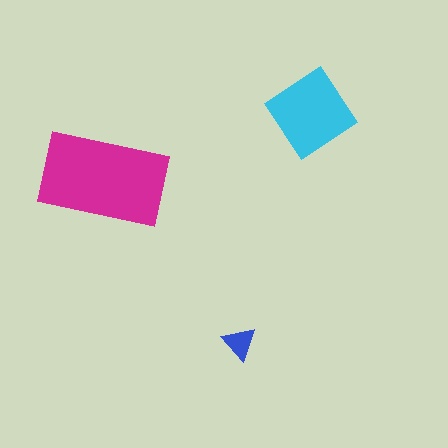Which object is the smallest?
The blue triangle.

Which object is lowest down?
The blue triangle is bottommost.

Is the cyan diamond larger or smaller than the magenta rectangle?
Smaller.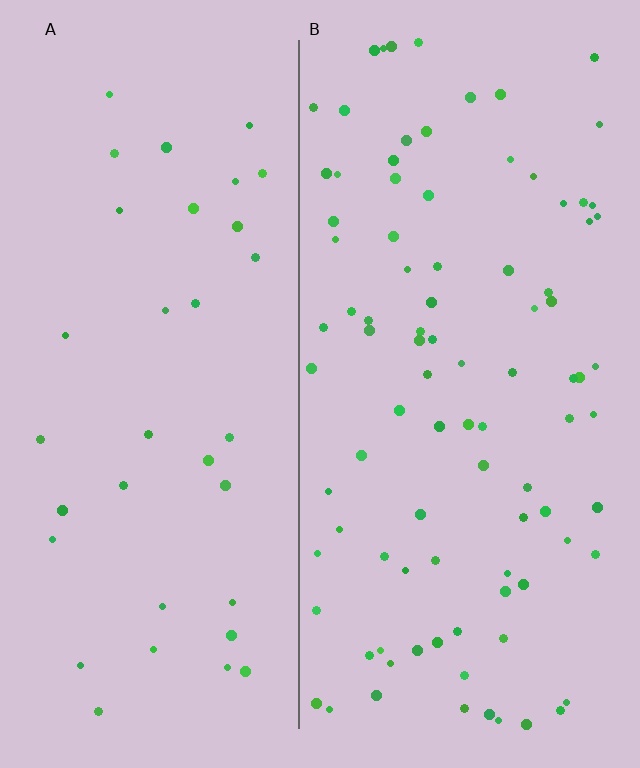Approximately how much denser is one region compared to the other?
Approximately 2.7× — region B over region A.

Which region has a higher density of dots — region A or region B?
B (the right).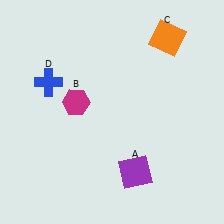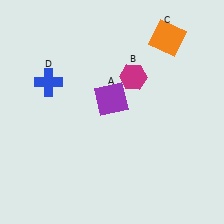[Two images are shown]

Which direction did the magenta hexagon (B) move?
The magenta hexagon (B) moved right.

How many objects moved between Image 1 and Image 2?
2 objects moved between the two images.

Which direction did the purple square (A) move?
The purple square (A) moved up.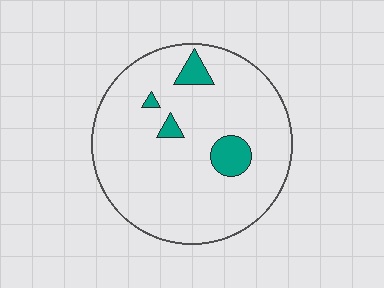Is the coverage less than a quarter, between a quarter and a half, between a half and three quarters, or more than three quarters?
Less than a quarter.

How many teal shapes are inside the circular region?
4.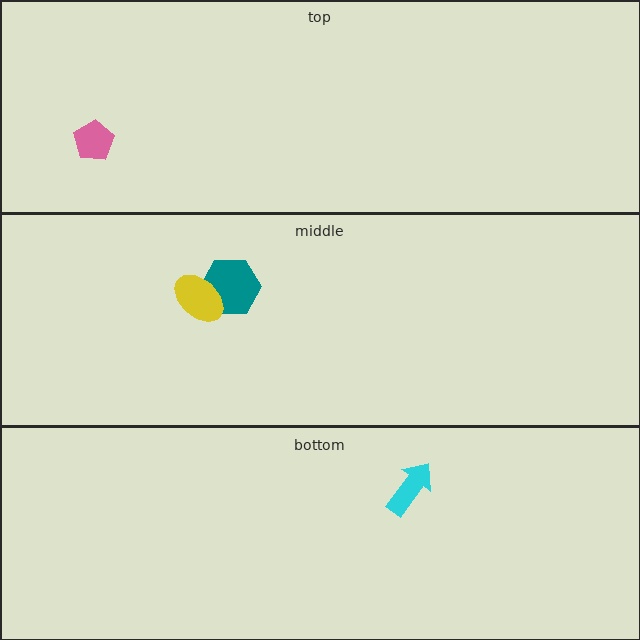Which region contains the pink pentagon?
The top region.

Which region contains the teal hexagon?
The middle region.